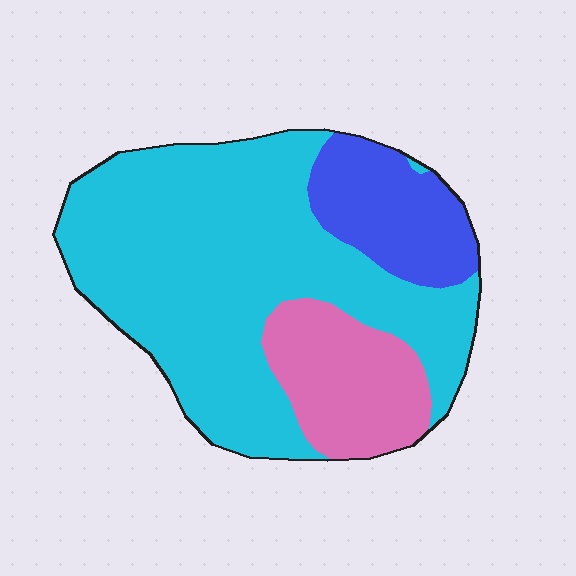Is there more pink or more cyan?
Cyan.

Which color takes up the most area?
Cyan, at roughly 65%.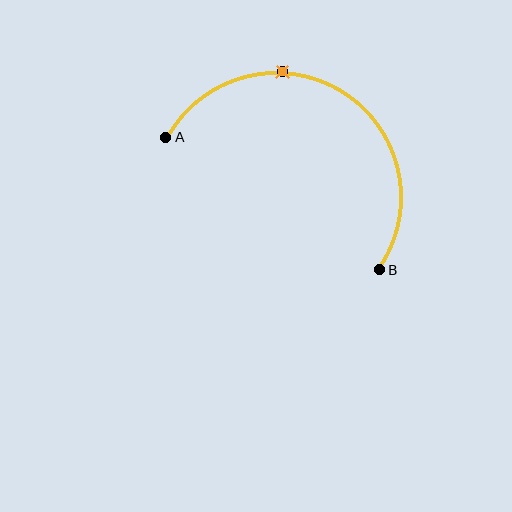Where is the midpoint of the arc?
The arc midpoint is the point on the curve farthest from the straight line joining A and B. It sits above that line.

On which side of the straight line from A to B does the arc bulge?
The arc bulges above the straight line connecting A and B.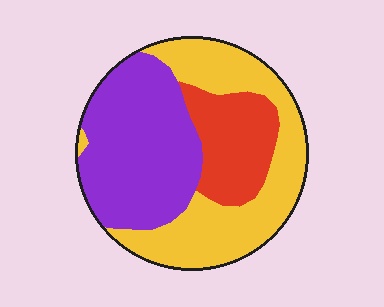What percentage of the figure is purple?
Purple takes up about two fifths (2/5) of the figure.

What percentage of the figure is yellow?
Yellow takes up between a quarter and a half of the figure.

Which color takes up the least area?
Red, at roughly 20%.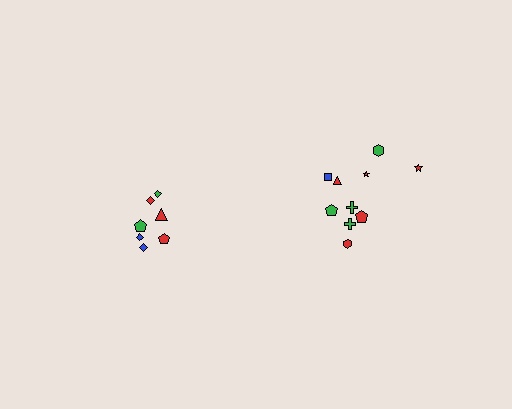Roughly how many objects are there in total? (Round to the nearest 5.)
Roughly 15 objects in total.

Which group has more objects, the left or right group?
The right group.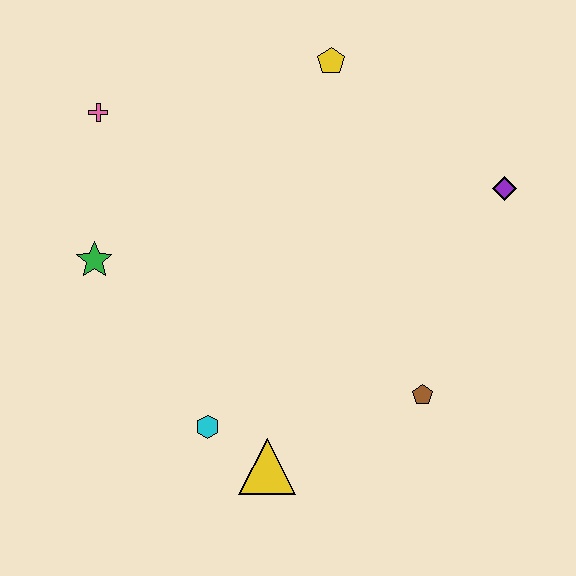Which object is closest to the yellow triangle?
The cyan hexagon is closest to the yellow triangle.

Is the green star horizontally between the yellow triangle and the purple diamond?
No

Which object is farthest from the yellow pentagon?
The yellow triangle is farthest from the yellow pentagon.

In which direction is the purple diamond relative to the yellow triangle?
The purple diamond is above the yellow triangle.